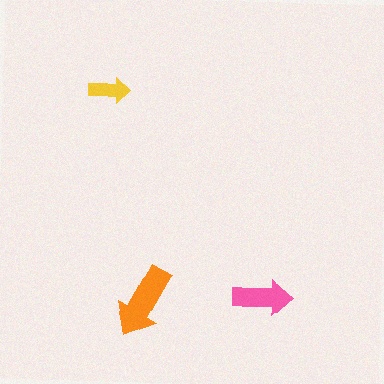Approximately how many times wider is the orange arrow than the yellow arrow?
About 2 times wider.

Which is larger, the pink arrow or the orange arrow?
The orange one.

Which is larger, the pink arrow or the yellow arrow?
The pink one.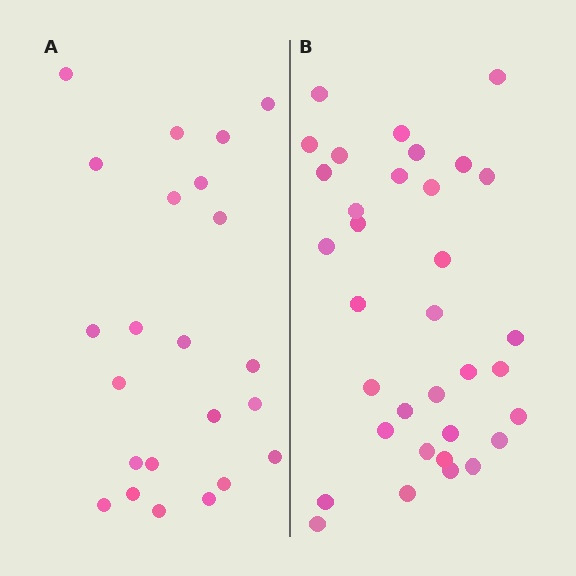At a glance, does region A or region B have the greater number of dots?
Region B (the right region) has more dots.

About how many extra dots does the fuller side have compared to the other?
Region B has roughly 12 or so more dots than region A.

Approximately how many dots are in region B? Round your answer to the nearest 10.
About 30 dots. (The exact count is 34, which rounds to 30.)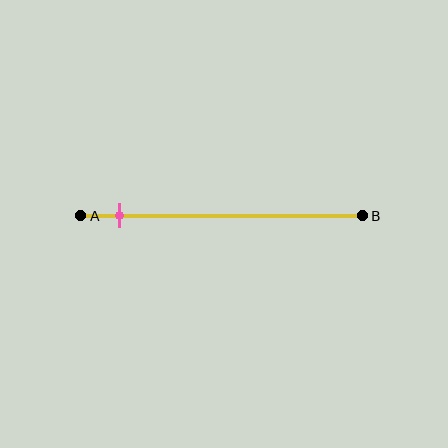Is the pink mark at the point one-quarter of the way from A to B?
No, the mark is at about 15% from A, not at the 25% one-quarter point.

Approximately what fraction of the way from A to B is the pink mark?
The pink mark is approximately 15% of the way from A to B.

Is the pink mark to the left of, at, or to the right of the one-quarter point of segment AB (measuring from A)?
The pink mark is to the left of the one-quarter point of segment AB.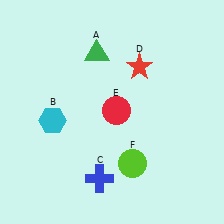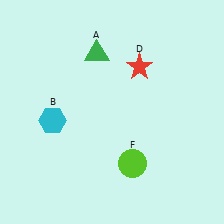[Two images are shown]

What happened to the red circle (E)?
The red circle (E) was removed in Image 2. It was in the top-right area of Image 1.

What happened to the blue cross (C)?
The blue cross (C) was removed in Image 2. It was in the bottom-left area of Image 1.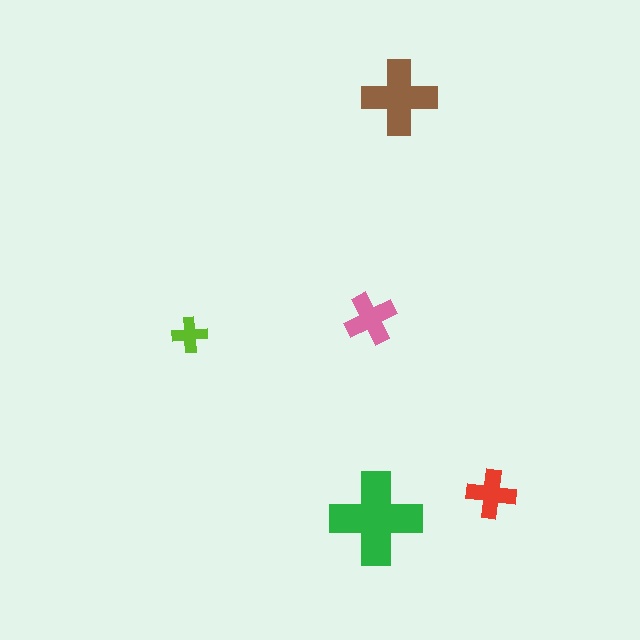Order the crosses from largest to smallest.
the green one, the brown one, the pink one, the red one, the lime one.